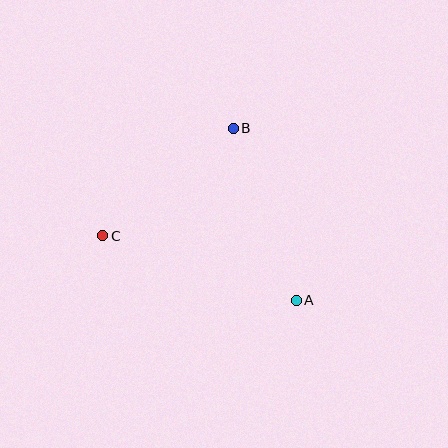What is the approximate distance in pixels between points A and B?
The distance between A and B is approximately 183 pixels.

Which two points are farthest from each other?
Points A and C are farthest from each other.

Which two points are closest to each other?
Points B and C are closest to each other.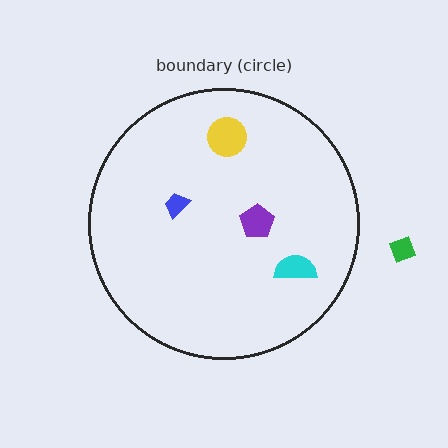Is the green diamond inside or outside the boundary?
Outside.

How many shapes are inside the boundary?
4 inside, 1 outside.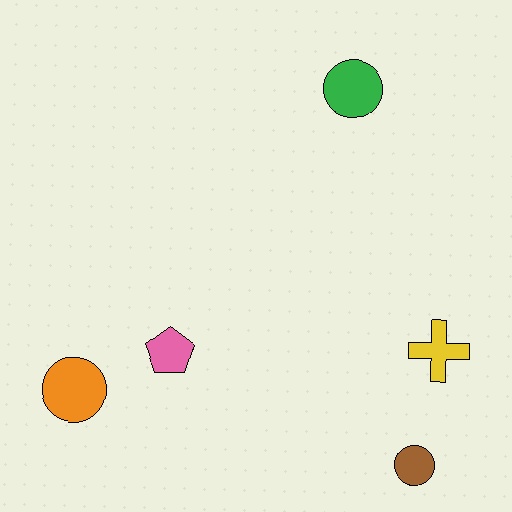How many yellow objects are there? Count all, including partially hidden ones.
There is 1 yellow object.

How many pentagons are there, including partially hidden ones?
There is 1 pentagon.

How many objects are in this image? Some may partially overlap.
There are 5 objects.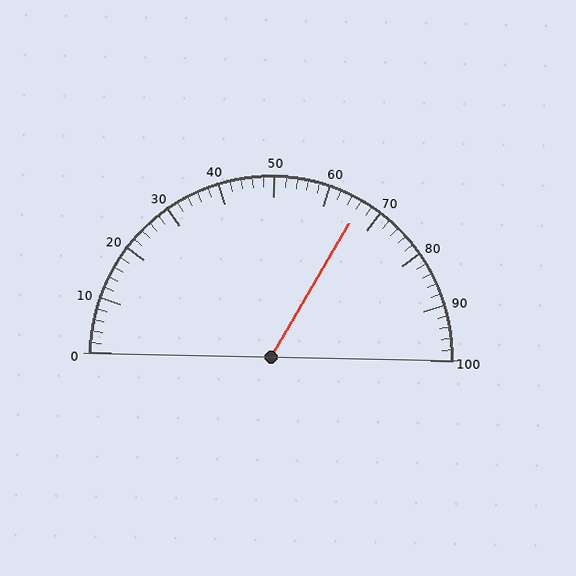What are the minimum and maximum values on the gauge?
The gauge ranges from 0 to 100.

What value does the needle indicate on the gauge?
The needle indicates approximately 66.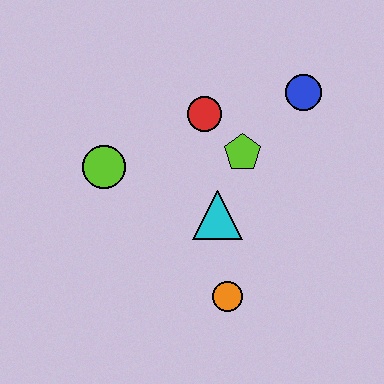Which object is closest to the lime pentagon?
The red circle is closest to the lime pentagon.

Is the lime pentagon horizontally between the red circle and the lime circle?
No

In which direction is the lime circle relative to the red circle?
The lime circle is to the left of the red circle.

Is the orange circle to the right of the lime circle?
Yes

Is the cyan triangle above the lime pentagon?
No